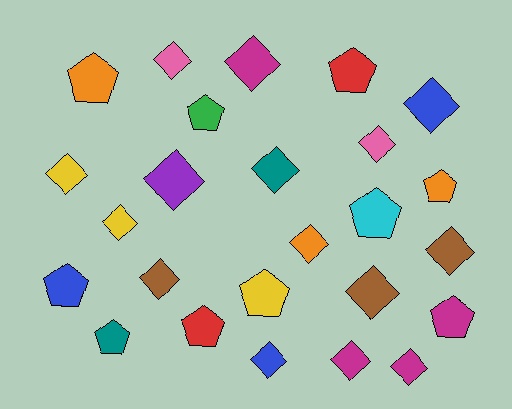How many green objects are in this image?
There is 1 green object.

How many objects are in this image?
There are 25 objects.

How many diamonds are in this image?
There are 15 diamonds.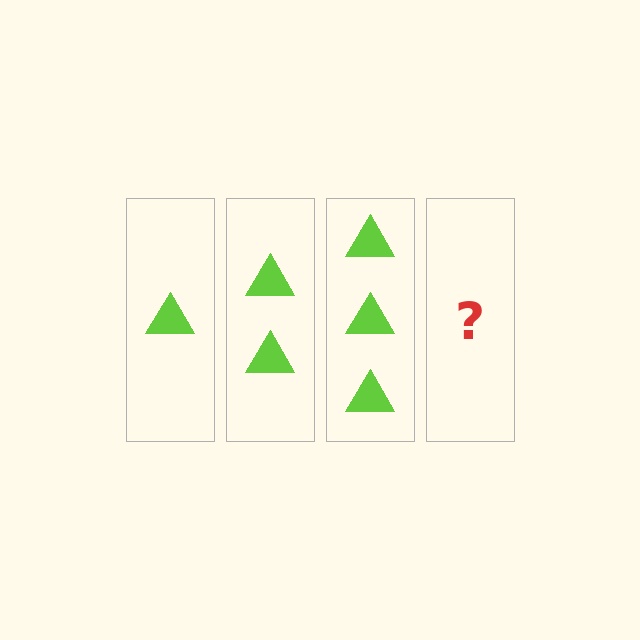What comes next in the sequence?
The next element should be 4 triangles.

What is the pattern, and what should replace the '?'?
The pattern is that each step adds one more triangle. The '?' should be 4 triangles.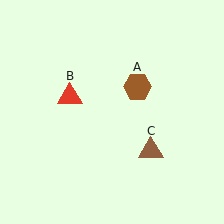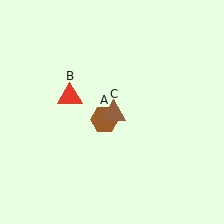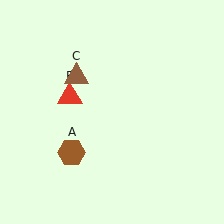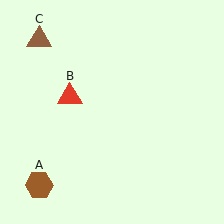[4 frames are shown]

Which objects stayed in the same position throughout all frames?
Red triangle (object B) remained stationary.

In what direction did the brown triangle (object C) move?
The brown triangle (object C) moved up and to the left.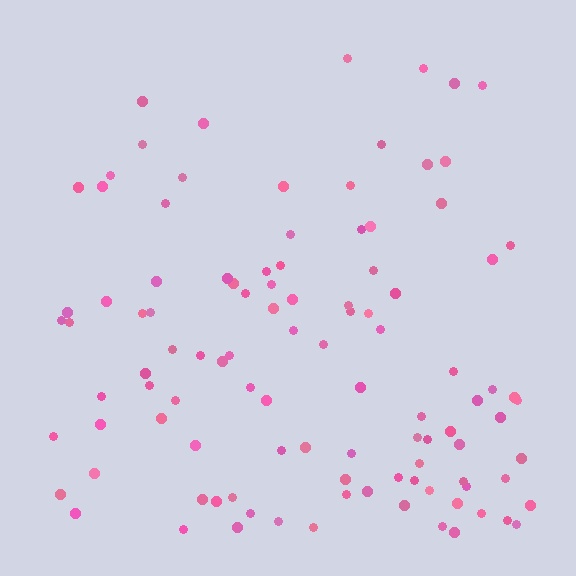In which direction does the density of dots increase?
From top to bottom, with the bottom side densest.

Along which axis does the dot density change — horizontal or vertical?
Vertical.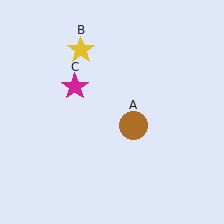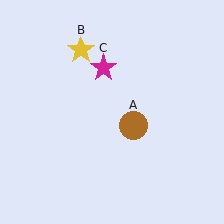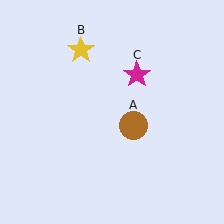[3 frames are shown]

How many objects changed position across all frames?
1 object changed position: magenta star (object C).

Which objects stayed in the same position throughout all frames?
Brown circle (object A) and yellow star (object B) remained stationary.